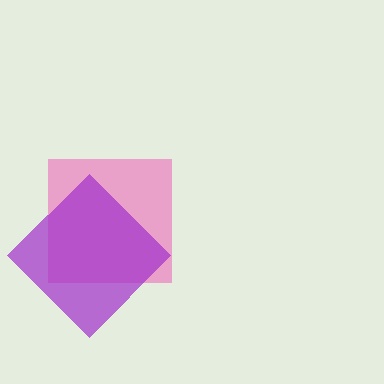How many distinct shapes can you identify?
There are 2 distinct shapes: a pink square, a purple diamond.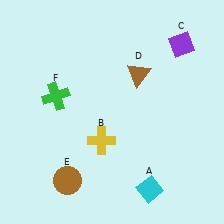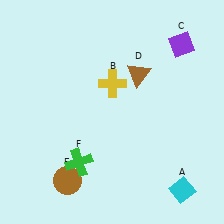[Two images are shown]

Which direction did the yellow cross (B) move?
The yellow cross (B) moved up.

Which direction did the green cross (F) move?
The green cross (F) moved down.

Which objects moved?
The objects that moved are: the cyan diamond (A), the yellow cross (B), the green cross (F).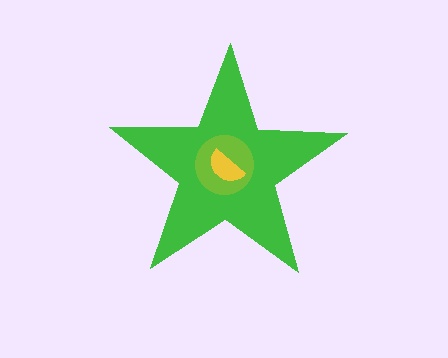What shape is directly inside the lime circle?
The yellow semicircle.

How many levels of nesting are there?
3.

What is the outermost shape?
The green star.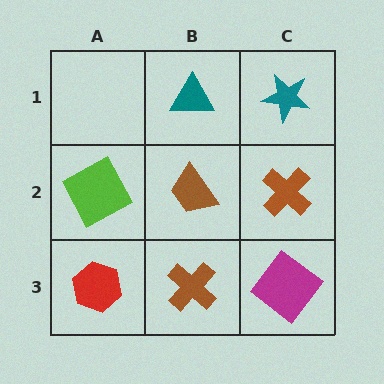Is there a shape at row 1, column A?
No, that cell is empty.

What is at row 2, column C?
A brown cross.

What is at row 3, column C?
A magenta diamond.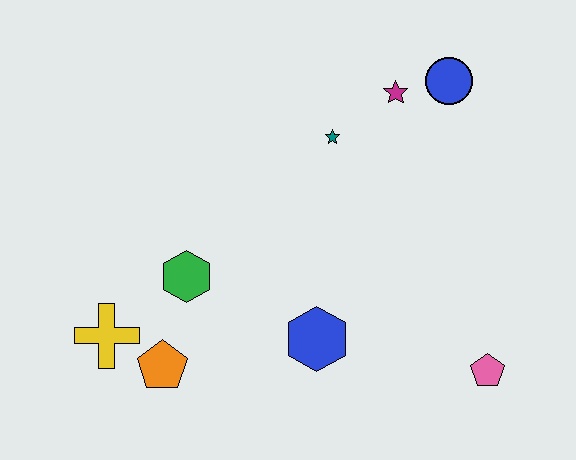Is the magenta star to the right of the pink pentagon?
No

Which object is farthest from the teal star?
The yellow cross is farthest from the teal star.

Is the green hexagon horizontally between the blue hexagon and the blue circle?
No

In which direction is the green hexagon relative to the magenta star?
The green hexagon is to the left of the magenta star.